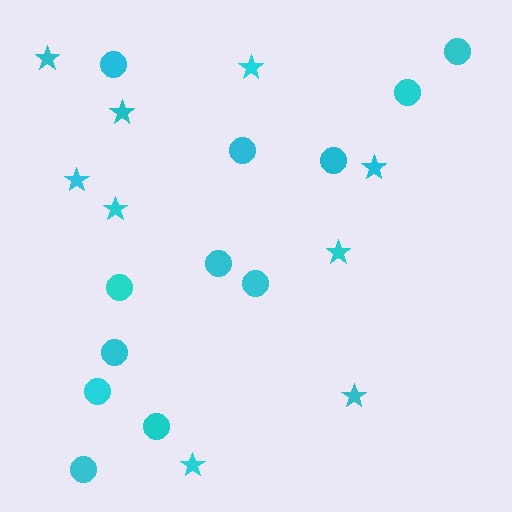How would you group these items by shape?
There are 2 groups: one group of stars (9) and one group of circles (12).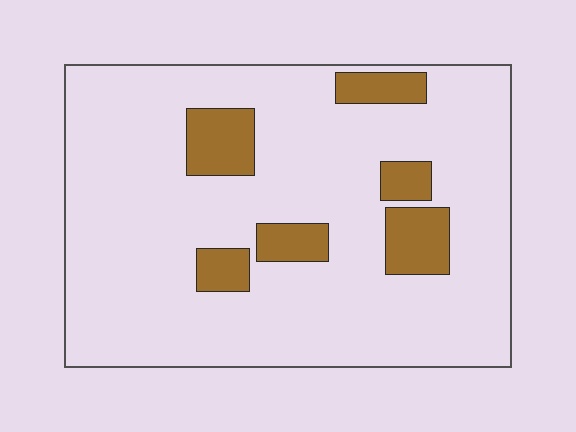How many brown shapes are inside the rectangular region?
6.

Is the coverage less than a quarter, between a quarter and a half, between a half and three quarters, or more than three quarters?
Less than a quarter.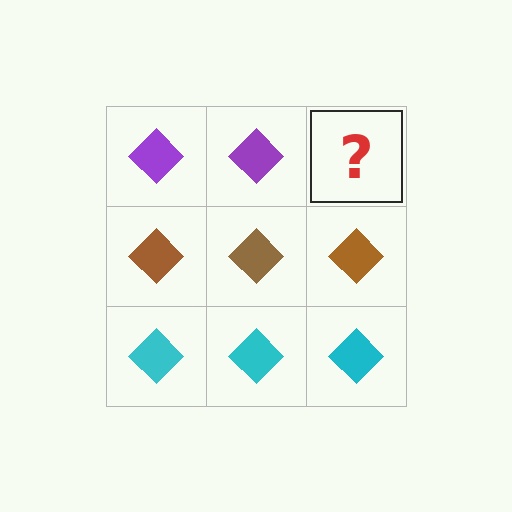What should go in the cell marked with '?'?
The missing cell should contain a purple diamond.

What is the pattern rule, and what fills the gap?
The rule is that each row has a consistent color. The gap should be filled with a purple diamond.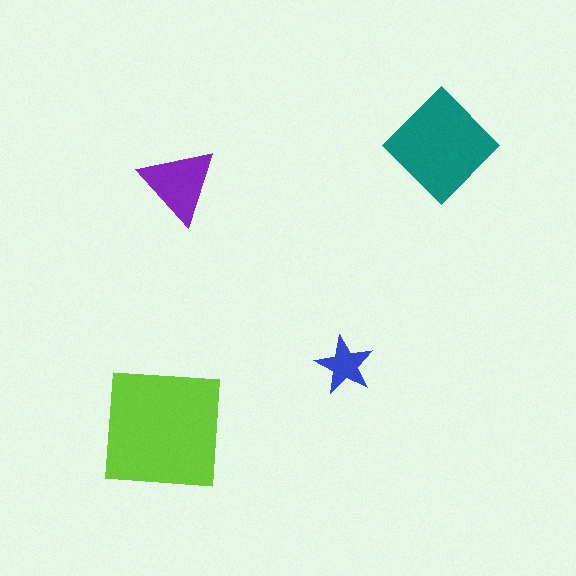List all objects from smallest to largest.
The blue star, the purple triangle, the teal diamond, the lime square.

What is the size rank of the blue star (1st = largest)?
4th.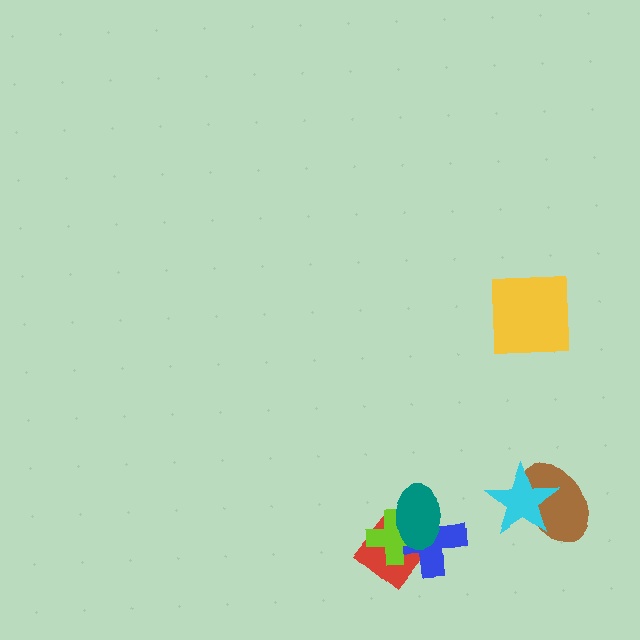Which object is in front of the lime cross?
The teal ellipse is in front of the lime cross.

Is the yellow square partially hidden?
No, no other shape covers it.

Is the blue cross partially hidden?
Yes, it is partially covered by another shape.